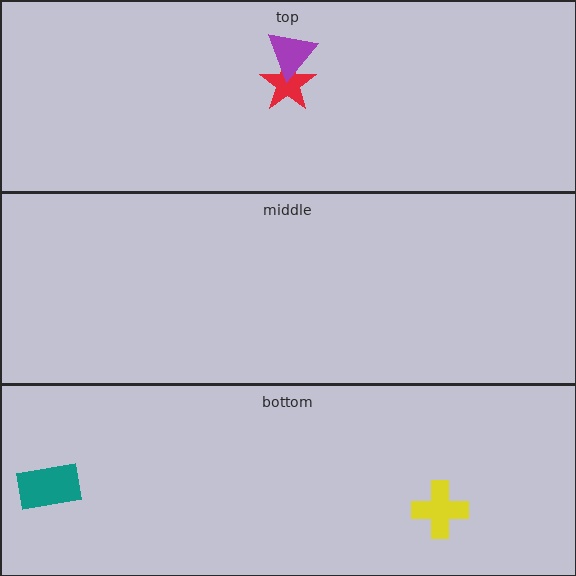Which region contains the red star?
The top region.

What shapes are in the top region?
The red star, the purple triangle.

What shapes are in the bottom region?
The teal rectangle, the yellow cross.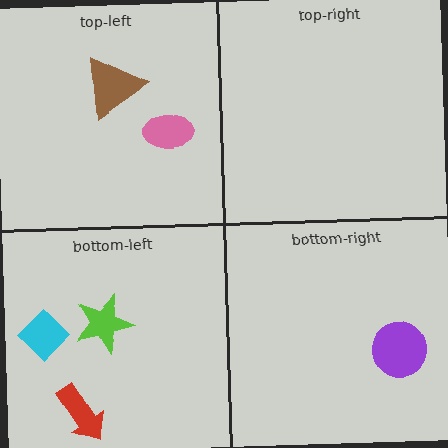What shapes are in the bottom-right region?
The purple circle.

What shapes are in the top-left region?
The pink ellipse, the brown triangle.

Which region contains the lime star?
The bottom-left region.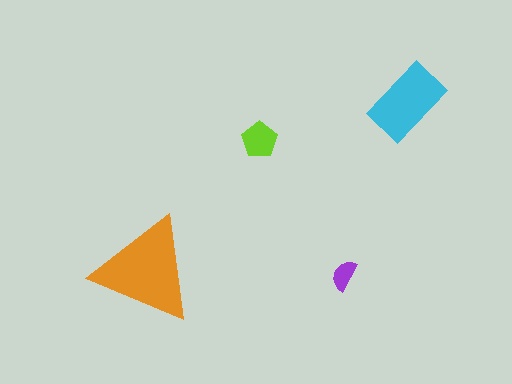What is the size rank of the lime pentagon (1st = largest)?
3rd.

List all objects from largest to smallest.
The orange triangle, the cyan rectangle, the lime pentagon, the purple semicircle.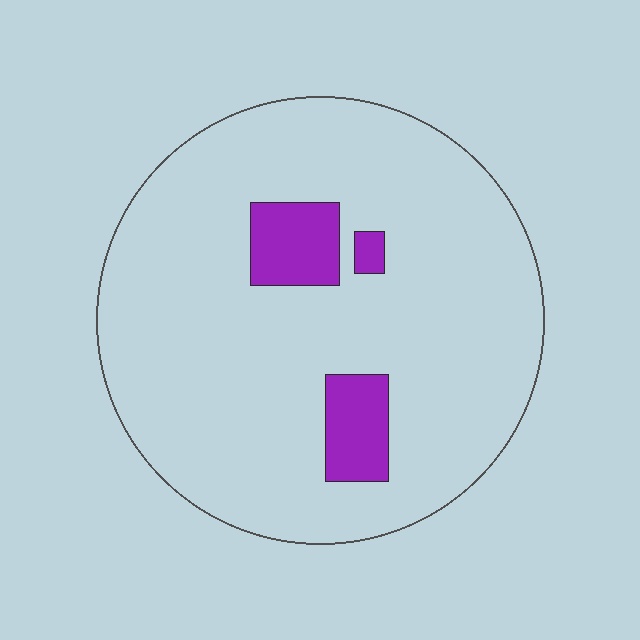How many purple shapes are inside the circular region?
3.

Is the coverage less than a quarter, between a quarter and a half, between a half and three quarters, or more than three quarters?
Less than a quarter.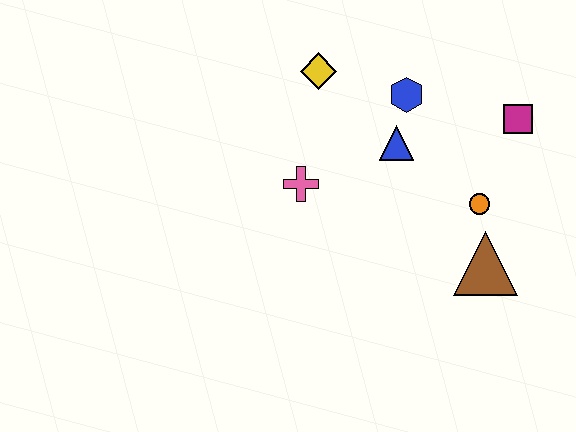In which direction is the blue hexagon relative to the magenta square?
The blue hexagon is to the left of the magenta square.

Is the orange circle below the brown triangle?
No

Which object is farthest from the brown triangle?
The yellow diamond is farthest from the brown triangle.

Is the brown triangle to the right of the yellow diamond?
Yes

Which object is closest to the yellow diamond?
The blue hexagon is closest to the yellow diamond.